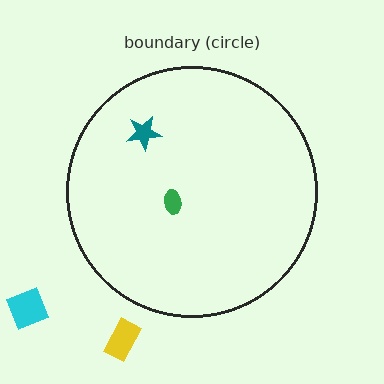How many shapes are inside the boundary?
2 inside, 2 outside.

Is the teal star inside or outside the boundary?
Inside.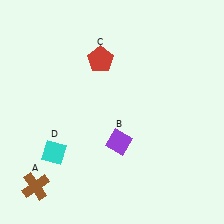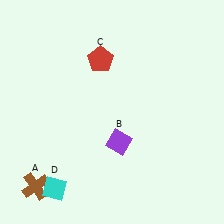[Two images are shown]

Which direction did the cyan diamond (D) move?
The cyan diamond (D) moved down.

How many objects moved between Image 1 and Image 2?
1 object moved between the two images.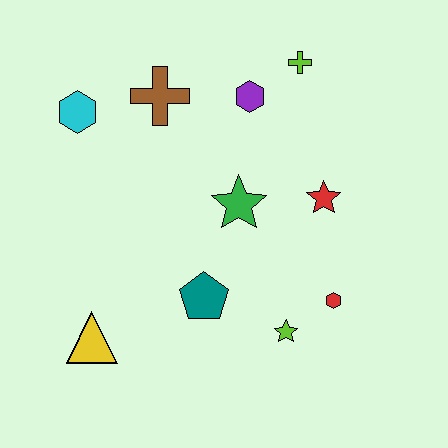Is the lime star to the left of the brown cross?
No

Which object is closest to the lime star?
The red hexagon is closest to the lime star.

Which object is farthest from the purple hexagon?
The yellow triangle is farthest from the purple hexagon.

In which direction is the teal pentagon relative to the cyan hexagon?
The teal pentagon is below the cyan hexagon.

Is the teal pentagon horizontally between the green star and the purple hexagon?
No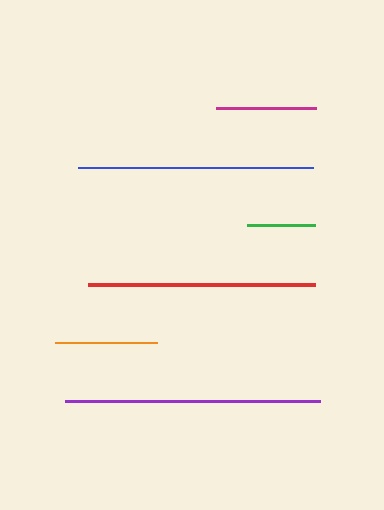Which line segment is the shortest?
The green line is the shortest at approximately 68 pixels.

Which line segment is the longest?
The purple line is the longest at approximately 255 pixels.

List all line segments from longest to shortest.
From longest to shortest: purple, blue, red, orange, magenta, green.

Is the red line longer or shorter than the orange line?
The red line is longer than the orange line.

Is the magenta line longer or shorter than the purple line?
The purple line is longer than the magenta line.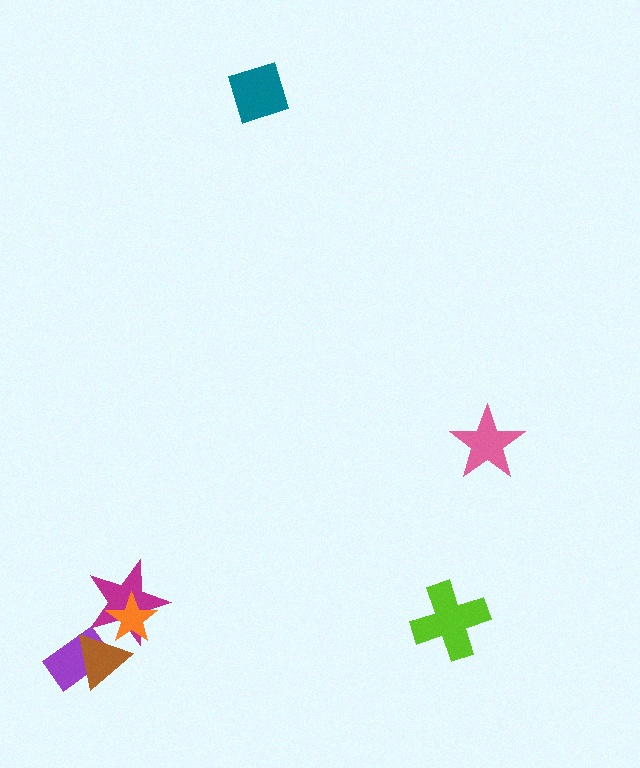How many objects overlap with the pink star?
0 objects overlap with the pink star.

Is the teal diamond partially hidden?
No, no other shape covers it.